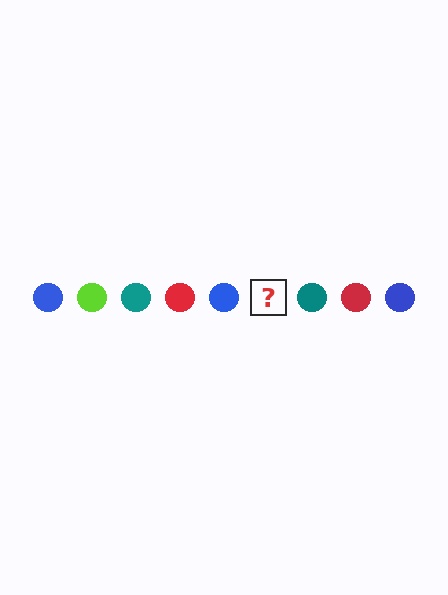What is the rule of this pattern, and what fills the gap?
The rule is that the pattern cycles through blue, lime, teal, red circles. The gap should be filled with a lime circle.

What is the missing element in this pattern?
The missing element is a lime circle.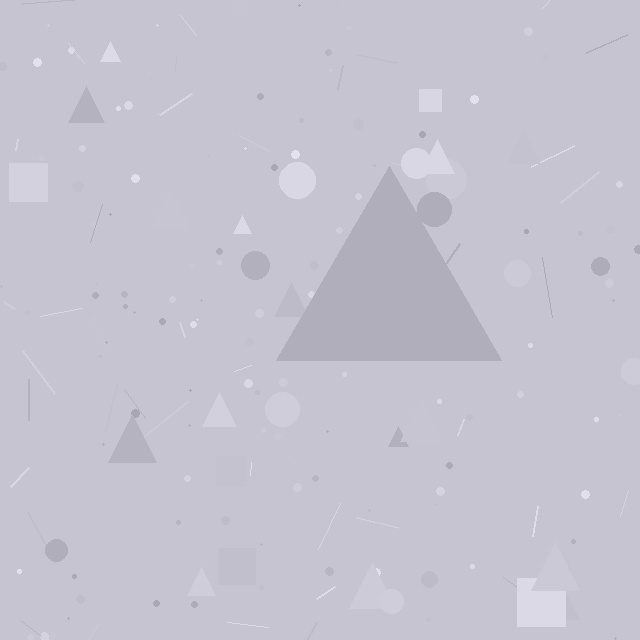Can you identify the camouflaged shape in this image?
The camouflaged shape is a triangle.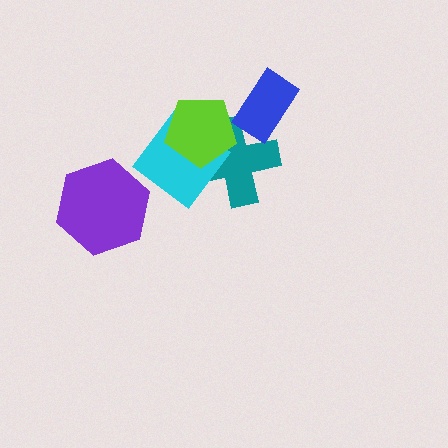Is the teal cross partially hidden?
Yes, it is partially covered by another shape.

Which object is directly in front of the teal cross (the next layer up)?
The cyan diamond is directly in front of the teal cross.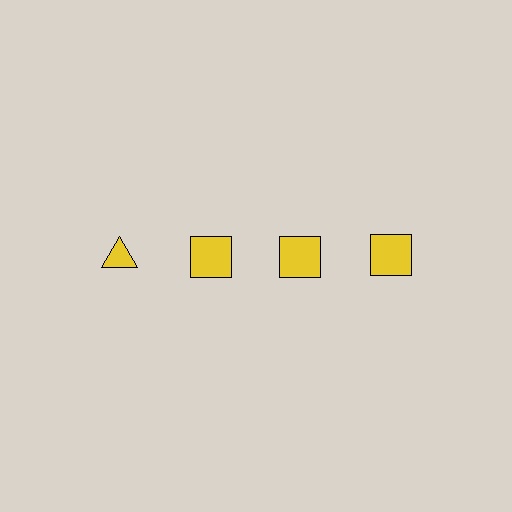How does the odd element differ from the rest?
It has a different shape: triangle instead of square.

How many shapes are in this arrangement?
There are 4 shapes arranged in a grid pattern.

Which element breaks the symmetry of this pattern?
The yellow triangle in the top row, leftmost column breaks the symmetry. All other shapes are yellow squares.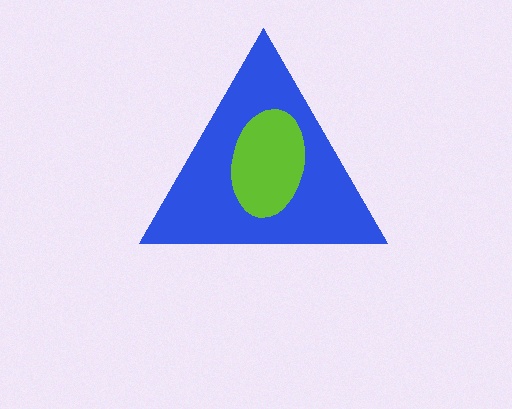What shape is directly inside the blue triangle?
The lime ellipse.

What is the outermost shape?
The blue triangle.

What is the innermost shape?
The lime ellipse.